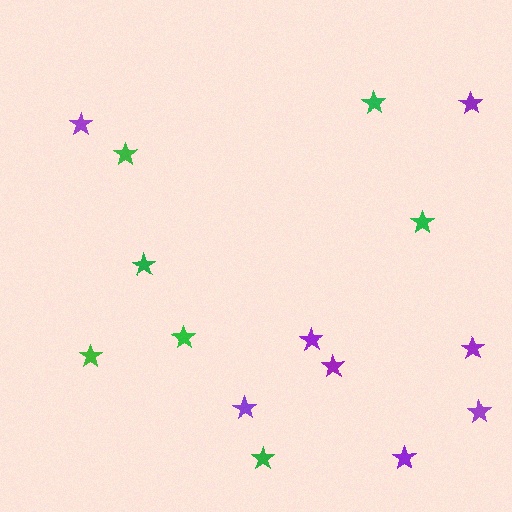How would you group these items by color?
There are 2 groups: one group of purple stars (8) and one group of green stars (7).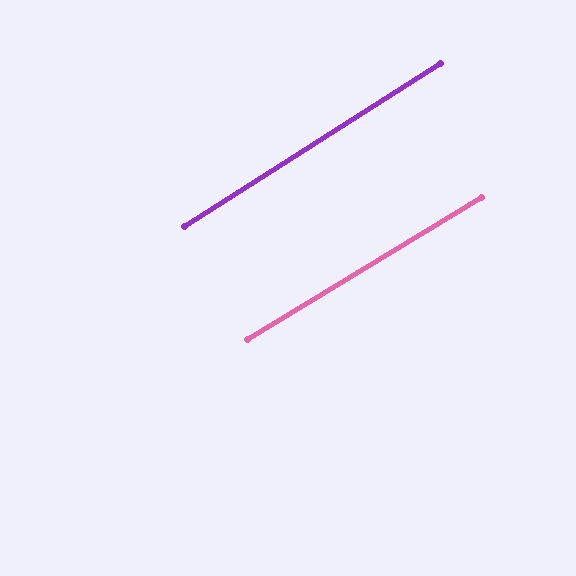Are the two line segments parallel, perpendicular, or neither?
Parallel — their directions differ by only 1.1°.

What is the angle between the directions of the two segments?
Approximately 1 degree.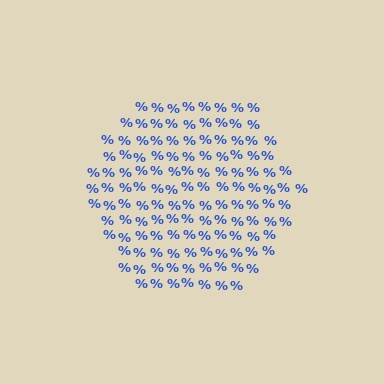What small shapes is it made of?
It is made of small percent signs.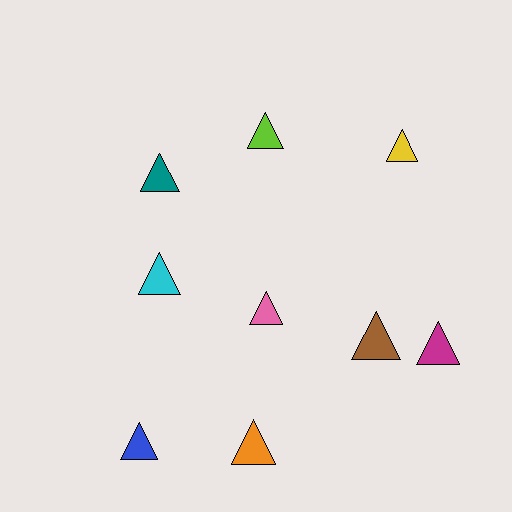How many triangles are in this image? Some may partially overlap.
There are 9 triangles.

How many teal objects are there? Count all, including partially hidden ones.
There is 1 teal object.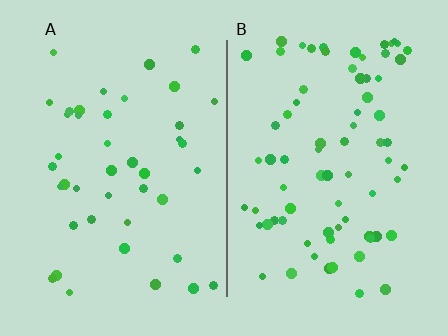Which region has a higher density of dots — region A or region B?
B (the right).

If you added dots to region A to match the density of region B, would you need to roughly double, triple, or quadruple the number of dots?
Approximately double.